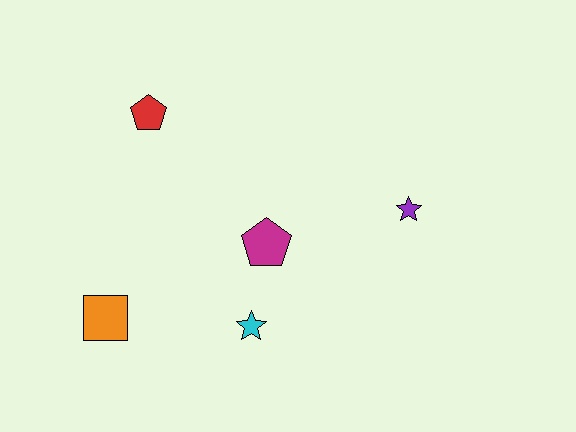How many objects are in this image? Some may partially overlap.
There are 5 objects.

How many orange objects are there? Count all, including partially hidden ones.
There is 1 orange object.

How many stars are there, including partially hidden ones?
There are 2 stars.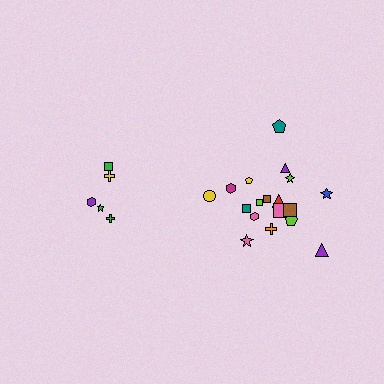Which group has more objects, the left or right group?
The right group.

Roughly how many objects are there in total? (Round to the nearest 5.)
Roughly 25 objects in total.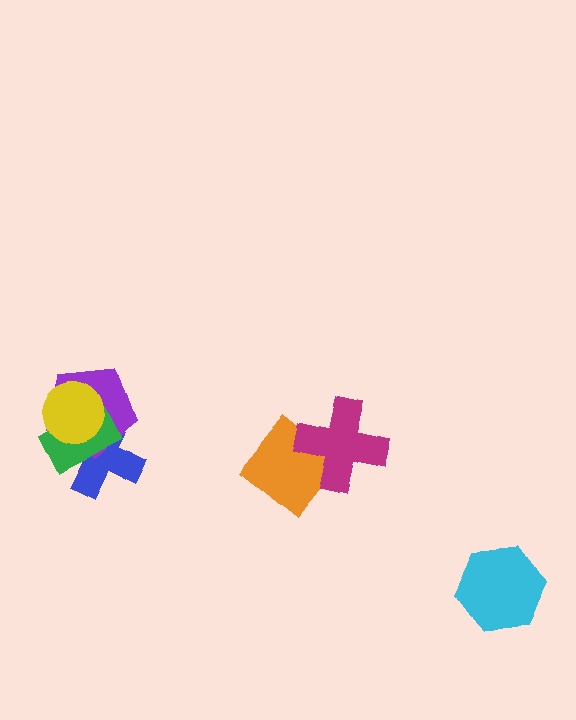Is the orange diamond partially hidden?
Yes, it is partially covered by another shape.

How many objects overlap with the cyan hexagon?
0 objects overlap with the cyan hexagon.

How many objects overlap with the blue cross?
3 objects overlap with the blue cross.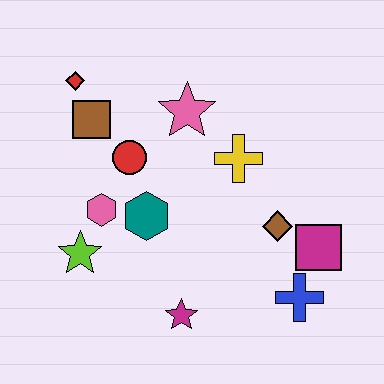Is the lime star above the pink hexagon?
No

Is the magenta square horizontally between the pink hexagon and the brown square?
No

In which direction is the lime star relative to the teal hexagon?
The lime star is to the left of the teal hexagon.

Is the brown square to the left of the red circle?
Yes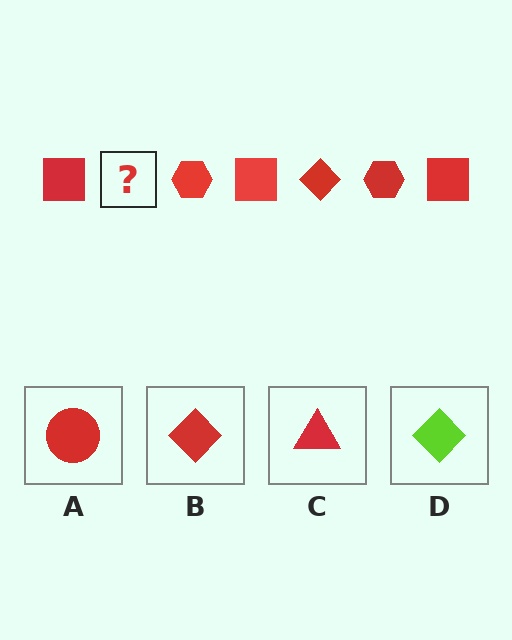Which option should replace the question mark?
Option B.